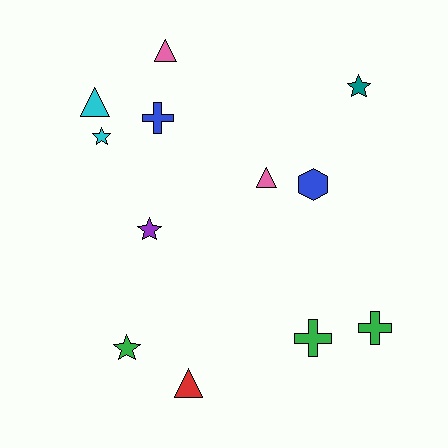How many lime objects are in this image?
There are no lime objects.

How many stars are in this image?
There are 4 stars.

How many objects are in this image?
There are 12 objects.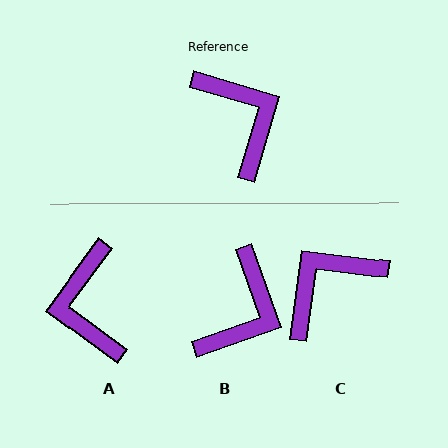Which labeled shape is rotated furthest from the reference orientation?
A, about 160 degrees away.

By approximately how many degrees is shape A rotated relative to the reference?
Approximately 160 degrees counter-clockwise.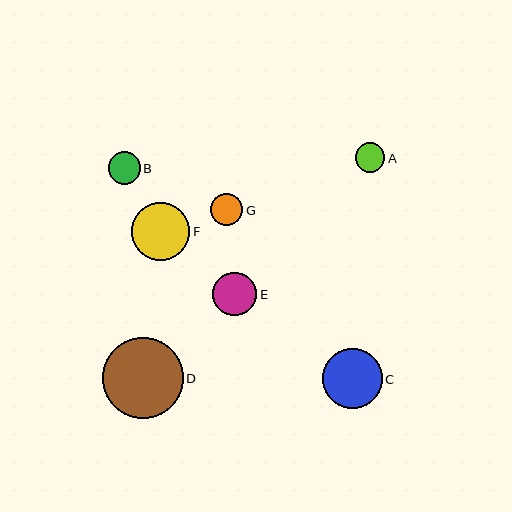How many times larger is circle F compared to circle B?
Circle F is approximately 1.8 times the size of circle B.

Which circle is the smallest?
Circle A is the smallest with a size of approximately 30 pixels.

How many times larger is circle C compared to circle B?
Circle C is approximately 1.9 times the size of circle B.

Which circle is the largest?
Circle D is the largest with a size of approximately 81 pixels.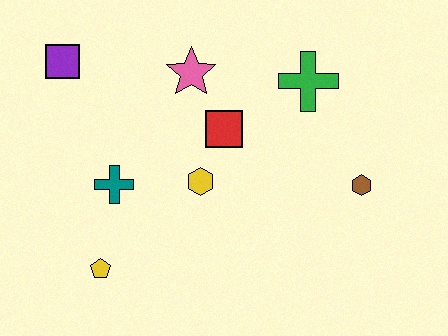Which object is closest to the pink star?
The red square is closest to the pink star.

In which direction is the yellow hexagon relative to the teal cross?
The yellow hexagon is to the right of the teal cross.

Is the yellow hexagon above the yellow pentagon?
Yes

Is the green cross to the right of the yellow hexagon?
Yes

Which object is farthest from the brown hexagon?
The purple square is farthest from the brown hexagon.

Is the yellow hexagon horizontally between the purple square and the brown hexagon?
Yes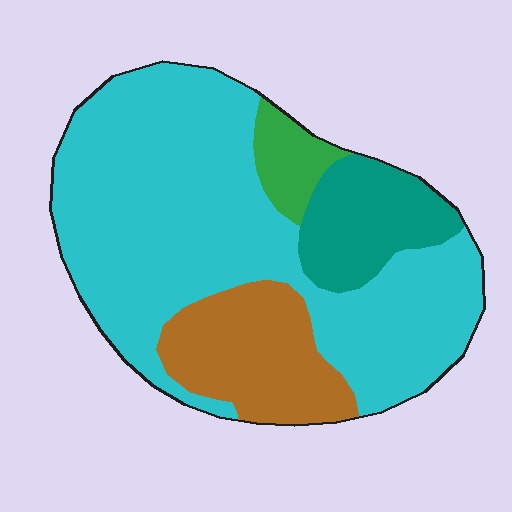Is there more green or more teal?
Teal.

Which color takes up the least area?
Green, at roughly 5%.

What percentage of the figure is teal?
Teal takes up about one eighth (1/8) of the figure.